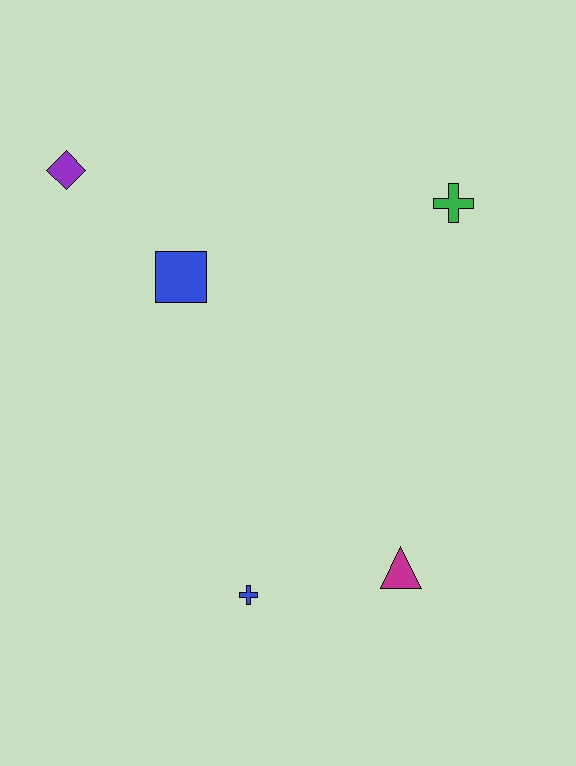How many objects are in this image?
There are 5 objects.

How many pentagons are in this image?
There are no pentagons.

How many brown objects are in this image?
There are no brown objects.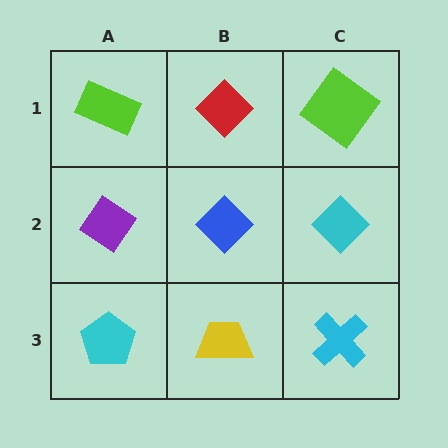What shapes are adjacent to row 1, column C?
A cyan diamond (row 2, column C), a red diamond (row 1, column B).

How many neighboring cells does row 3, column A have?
2.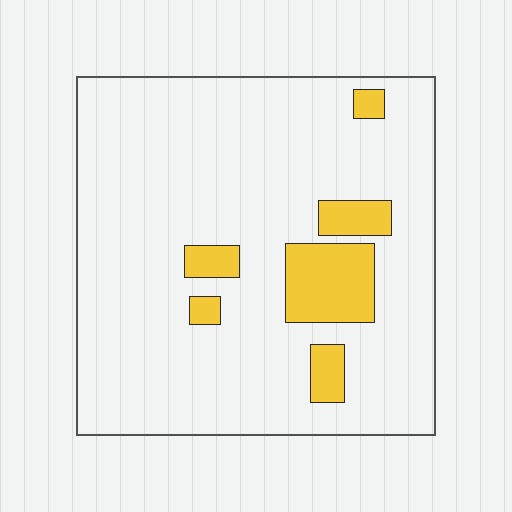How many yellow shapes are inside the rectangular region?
6.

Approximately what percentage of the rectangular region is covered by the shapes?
Approximately 10%.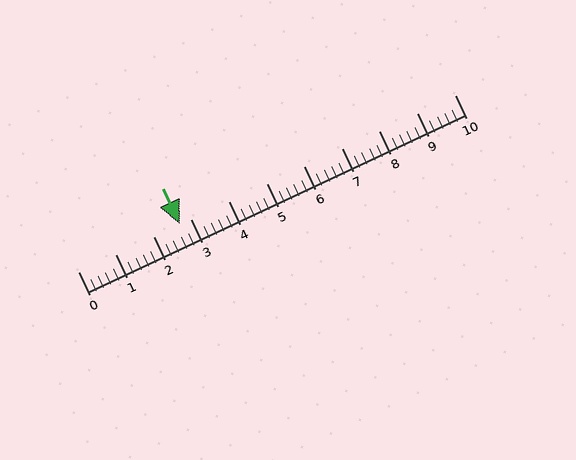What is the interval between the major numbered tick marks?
The major tick marks are spaced 1 units apart.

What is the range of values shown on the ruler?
The ruler shows values from 0 to 10.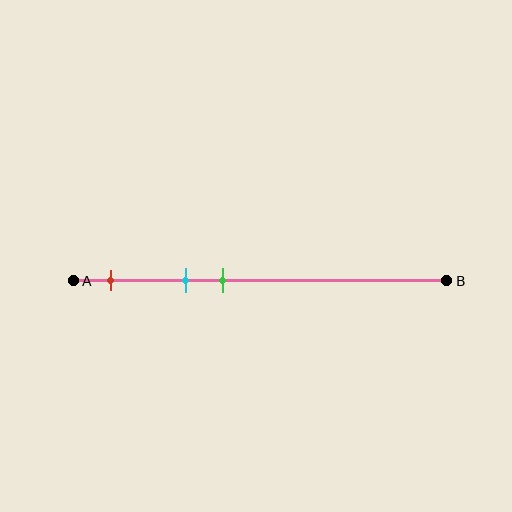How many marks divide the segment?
There are 3 marks dividing the segment.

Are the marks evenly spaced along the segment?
Yes, the marks are approximately evenly spaced.